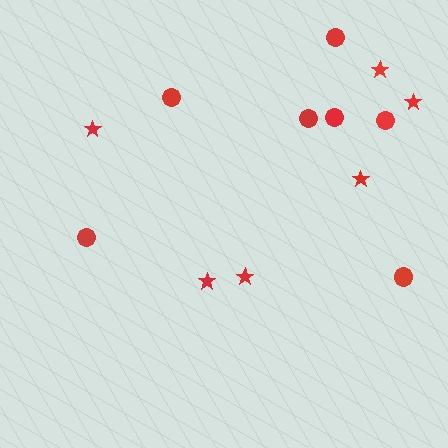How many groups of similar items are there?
There are 2 groups: one group of stars (6) and one group of circles (7).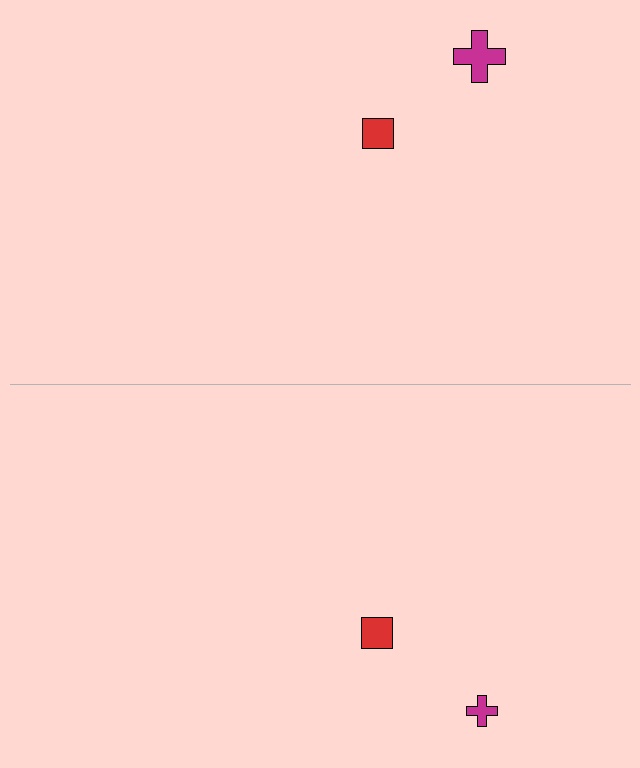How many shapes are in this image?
There are 4 shapes in this image.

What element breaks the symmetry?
The magenta cross on the bottom side has a different size than its mirror counterpart.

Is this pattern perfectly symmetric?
No, the pattern is not perfectly symmetric. The magenta cross on the bottom side has a different size than its mirror counterpart.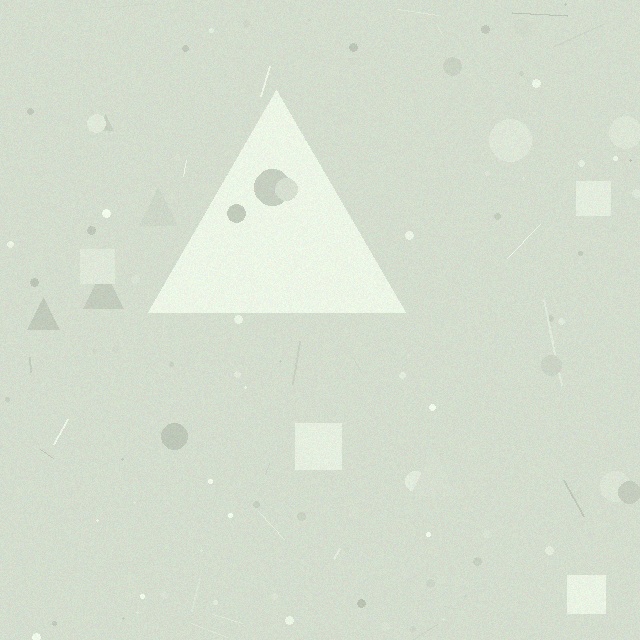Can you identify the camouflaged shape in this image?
The camouflaged shape is a triangle.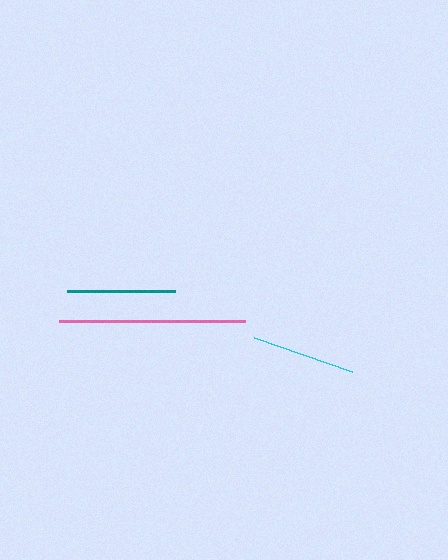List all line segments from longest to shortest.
From longest to shortest: pink, teal, cyan.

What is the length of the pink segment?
The pink segment is approximately 187 pixels long.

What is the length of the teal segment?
The teal segment is approximately 108 pixels long.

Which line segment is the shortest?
The cyan line is the shortest at approximately 103 pixels.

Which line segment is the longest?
The pink line is the longest at approximately 187 pixels.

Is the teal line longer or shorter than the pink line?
The pink line is longer than the teal line.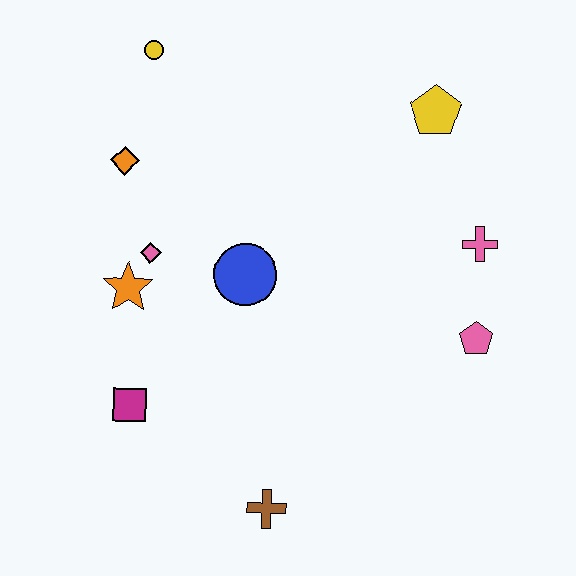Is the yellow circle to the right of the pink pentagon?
No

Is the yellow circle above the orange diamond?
Yes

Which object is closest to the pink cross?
The pink pentagon is closest to the pink cross.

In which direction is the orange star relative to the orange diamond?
The orange star is below the orange diamond.